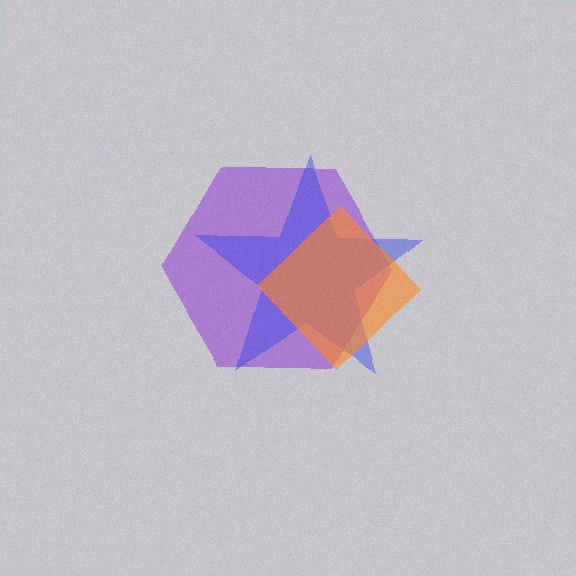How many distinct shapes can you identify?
There are 3 distinct shapes: a purple hexagon, a blue star, an orange diamond.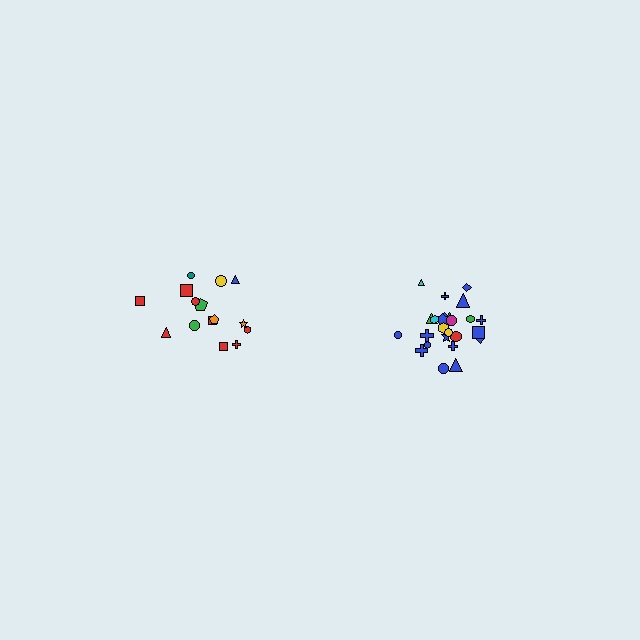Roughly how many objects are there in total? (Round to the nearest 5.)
Roughly 40 objects in total.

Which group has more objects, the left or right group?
The right group.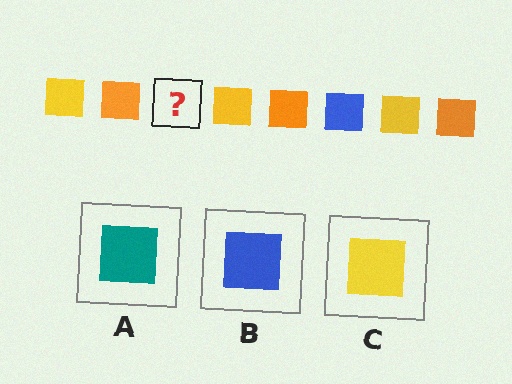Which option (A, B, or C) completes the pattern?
B.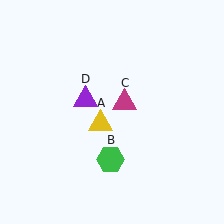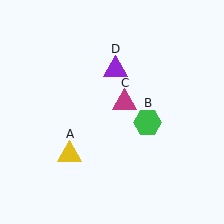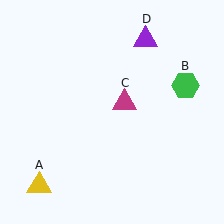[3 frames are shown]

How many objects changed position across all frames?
3 objects changed position: yellow triangle (object A), green hexagon (object B), purple triangle (object D).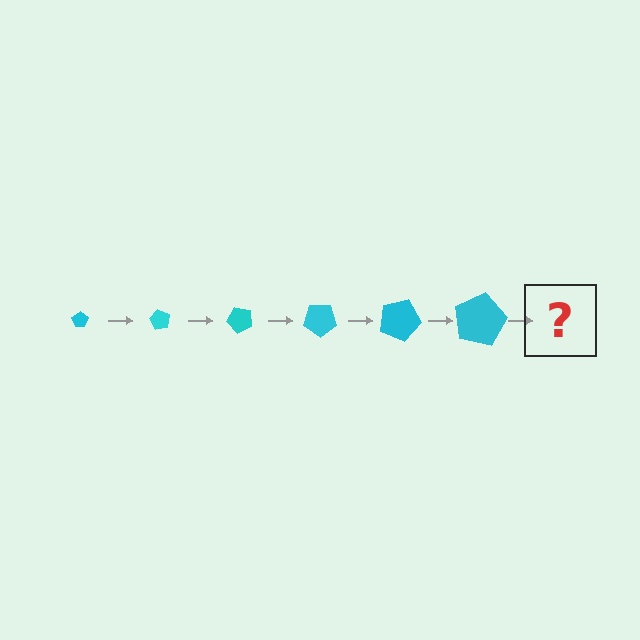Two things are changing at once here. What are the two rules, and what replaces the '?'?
The two rules are that the pentagon grows larger each step and it rotates 60 degrees each step. The '?' should be a pentagon, larger than the previous one and rotated 360 degrees from the start.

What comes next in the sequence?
The next element should be a pentagon, larger than the previous one and rotated 360 degrees from the start.